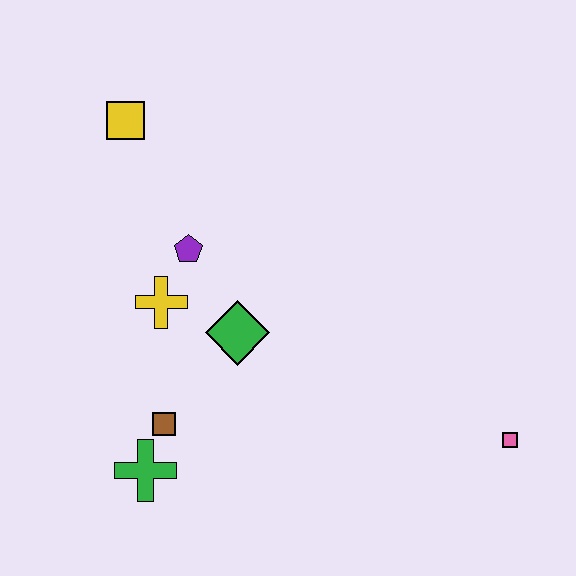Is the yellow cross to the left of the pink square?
Yes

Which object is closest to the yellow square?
The purple pentagon is closest to the yellow square.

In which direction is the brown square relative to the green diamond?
The brown square is below the green diamond.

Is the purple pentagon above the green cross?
Yes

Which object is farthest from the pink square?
The yellow square is farthest from the pink square.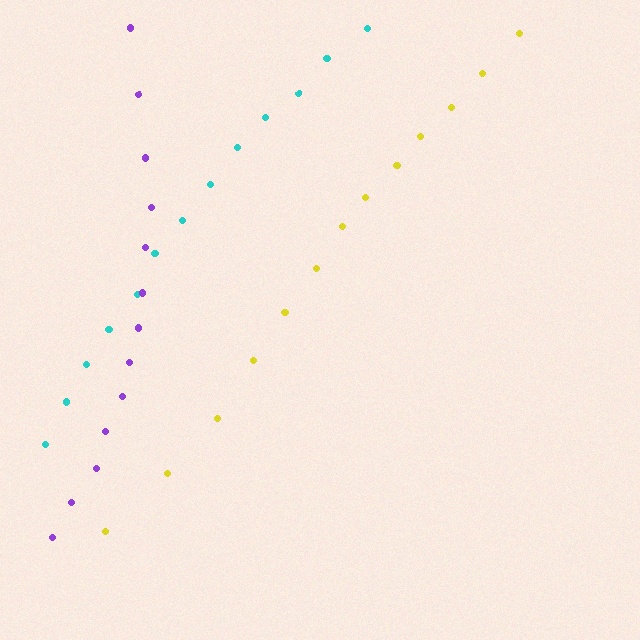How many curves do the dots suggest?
There are 3 distinct paths.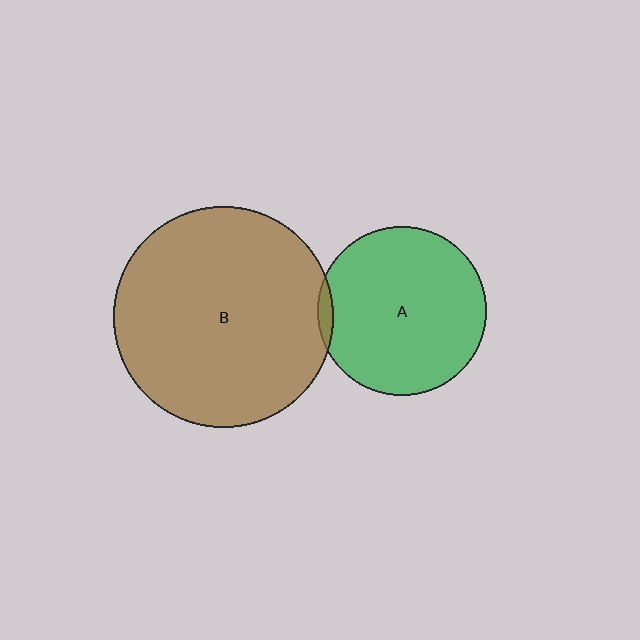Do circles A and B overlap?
Yes.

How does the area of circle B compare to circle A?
Approximately 1.7 times.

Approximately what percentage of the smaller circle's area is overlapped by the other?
Approximately 5%.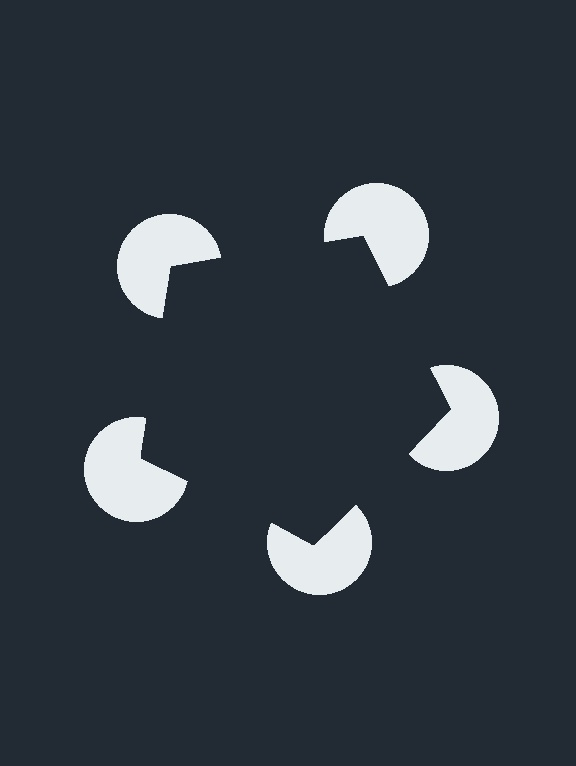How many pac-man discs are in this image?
There are 5 — one at each vertex of the illusory pentagon.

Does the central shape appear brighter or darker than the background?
It typically appears slightly darker than the background, even though no actual brightness change is drawn.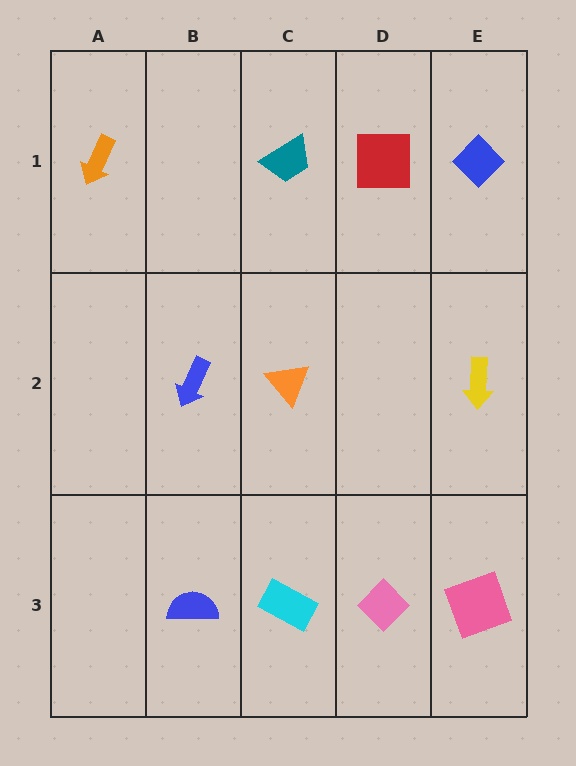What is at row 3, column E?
A pink square.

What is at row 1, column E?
A blue diamond.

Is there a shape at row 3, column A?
No, that cell is empty.